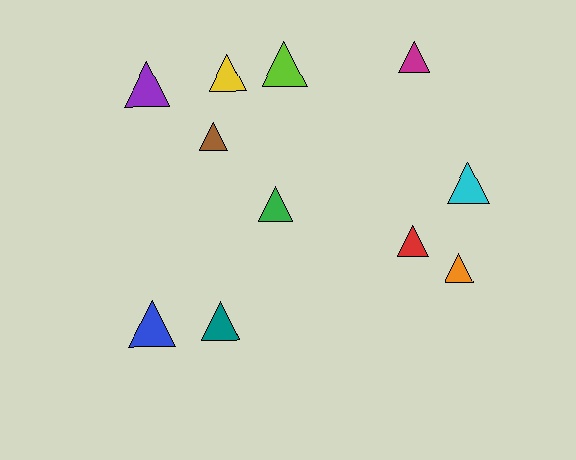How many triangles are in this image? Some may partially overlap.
There are 11 triangles.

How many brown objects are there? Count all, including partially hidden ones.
There is 1 brown object.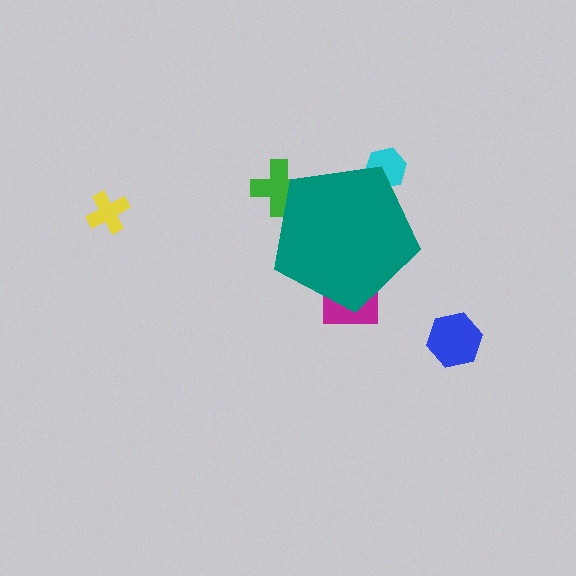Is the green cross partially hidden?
Yes, the green cross is partially hidden behind the teal pentagon.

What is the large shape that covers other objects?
A teal pentagon.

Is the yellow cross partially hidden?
No, the yellow cross is fully visible.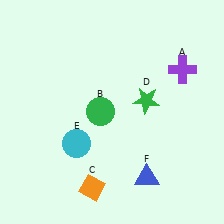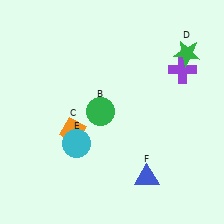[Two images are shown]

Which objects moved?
The objects that moved are: the orange diamond (C), the green star (D).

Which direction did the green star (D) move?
The green star (D) moved up.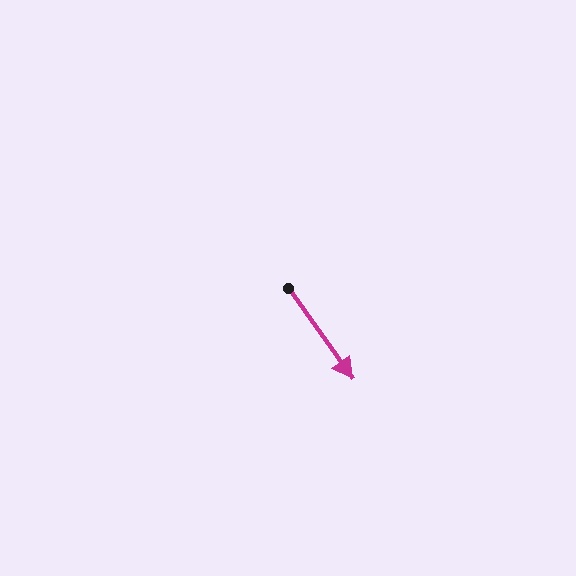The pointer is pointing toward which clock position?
Roughly 5 o'clock.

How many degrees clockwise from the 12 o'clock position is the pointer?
Approximately 145 degrees.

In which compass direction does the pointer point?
Southeast.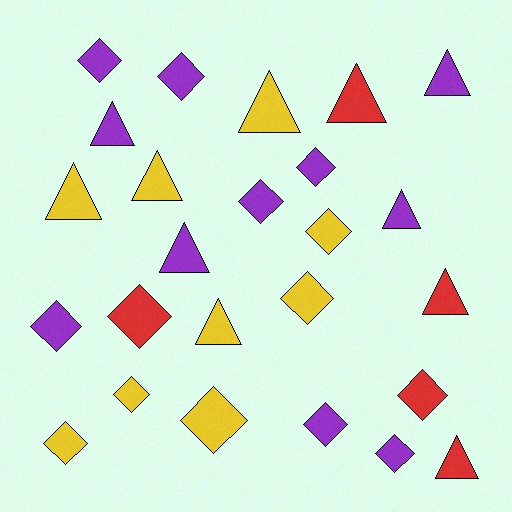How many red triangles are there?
There are 3 red triangles.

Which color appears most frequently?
Purple, with 11 objects.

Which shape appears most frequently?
Diamond, with 14 objects.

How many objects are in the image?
There are 25 objects.